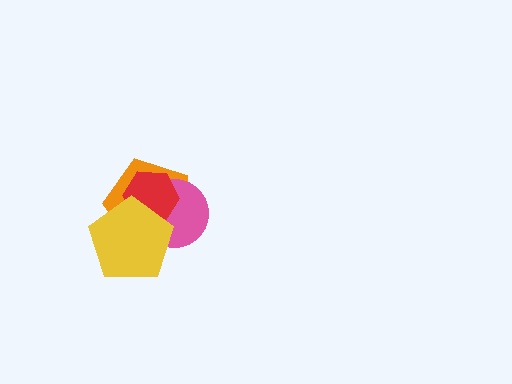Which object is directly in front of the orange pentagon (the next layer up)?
The pink circle is directly in front of the orange pentagon.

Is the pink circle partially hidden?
Yes, it is partially covered by another shape.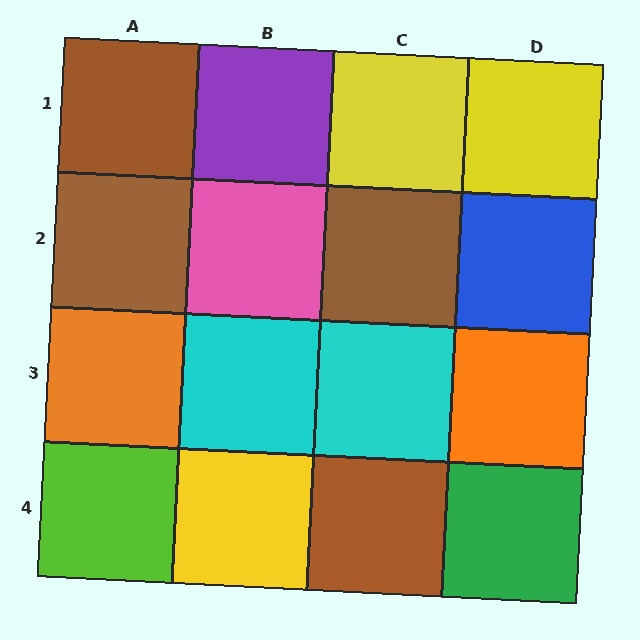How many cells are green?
1 cell is green.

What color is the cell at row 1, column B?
Purple.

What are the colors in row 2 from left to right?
Brown, pink, brown, blue.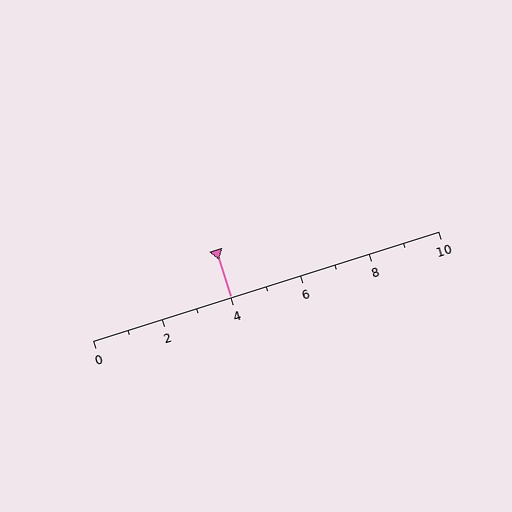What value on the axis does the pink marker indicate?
The marker indicates approximately 4.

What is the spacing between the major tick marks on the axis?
The major ticks are spaced 2 apart.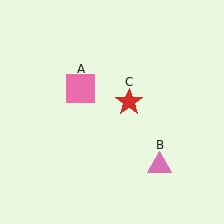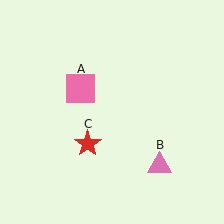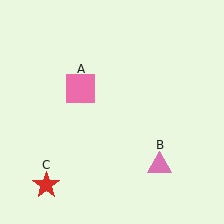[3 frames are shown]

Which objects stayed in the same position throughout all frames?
Pink square (object A) and pink triangle (object B) remained stationary.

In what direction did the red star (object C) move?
The red star (object C) moved down and to the left.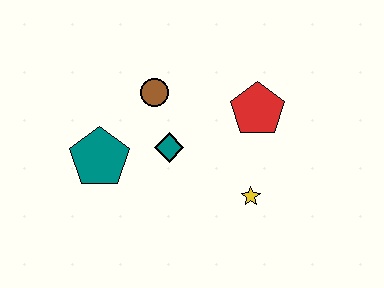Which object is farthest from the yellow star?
The teal pentagon is farthest from the yellow star.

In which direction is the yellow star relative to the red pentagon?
The yellow star is below the red pentagon.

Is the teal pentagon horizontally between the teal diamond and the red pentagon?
No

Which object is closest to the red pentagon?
The yellow star is closest to the red pentagon.